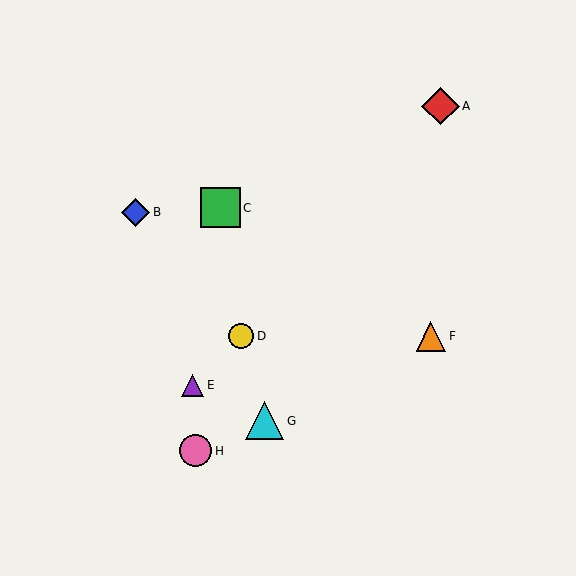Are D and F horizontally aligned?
Yes, both are at y≈336.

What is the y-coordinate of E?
Object E is at y≈385.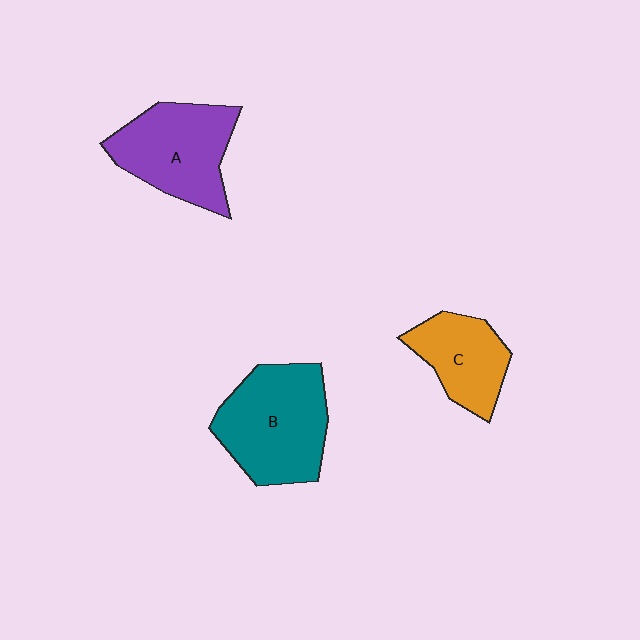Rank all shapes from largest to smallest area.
From largest to smallest: B (teal), A (purple), C (orange).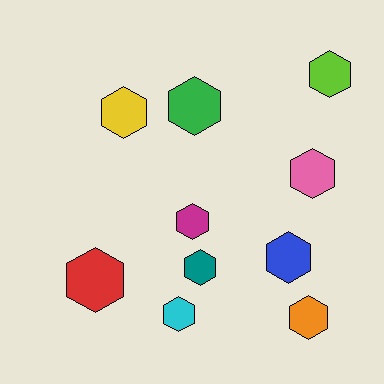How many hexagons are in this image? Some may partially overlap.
There are 10 hexagons.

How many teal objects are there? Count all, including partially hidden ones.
There is 1 teal object.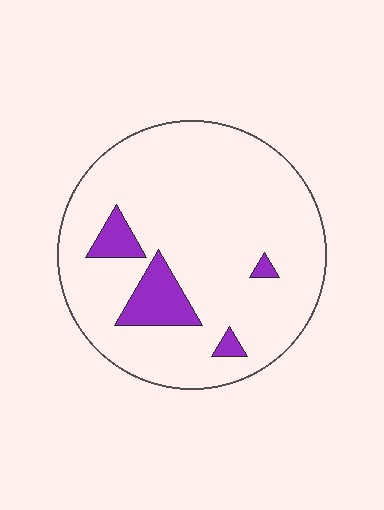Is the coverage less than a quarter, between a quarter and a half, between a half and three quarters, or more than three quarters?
Less than a quarter.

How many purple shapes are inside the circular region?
4.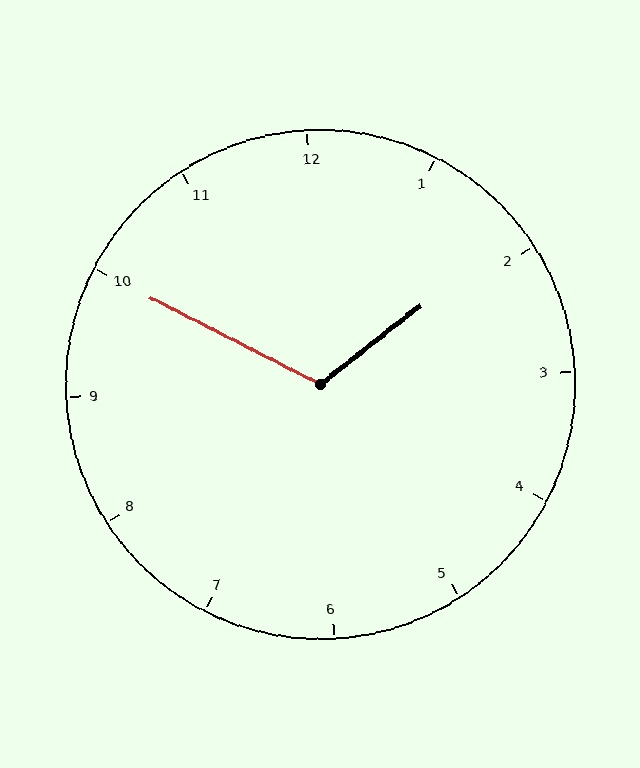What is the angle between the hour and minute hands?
Approximately 115 degrees.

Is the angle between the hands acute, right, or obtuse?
It is obtuse.